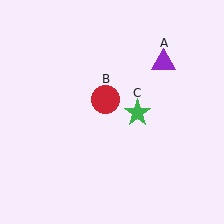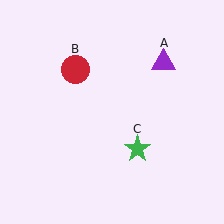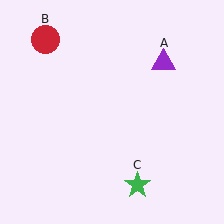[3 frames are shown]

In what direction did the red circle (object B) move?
The red circle (object B) moved up and to the left.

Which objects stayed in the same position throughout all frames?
Purple triangle (object A) remained stationary.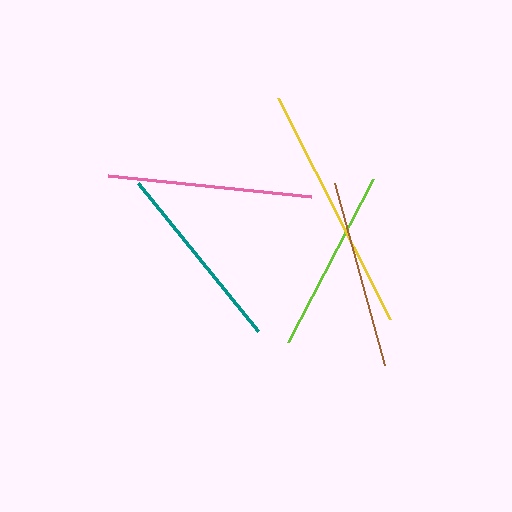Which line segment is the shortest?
The lime line is the shortest at approximately 184 pixels.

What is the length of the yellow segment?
The yellow segment is approximately 248 pixels long.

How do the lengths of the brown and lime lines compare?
The brown and lime lines are approximately the same length.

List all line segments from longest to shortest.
From longest to shortest: yellow, pink, teal, brown, lime.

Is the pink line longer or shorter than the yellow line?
The yellow line is longer than the pink line.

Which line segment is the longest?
The yellow line is the longest at approximately 248 pixels.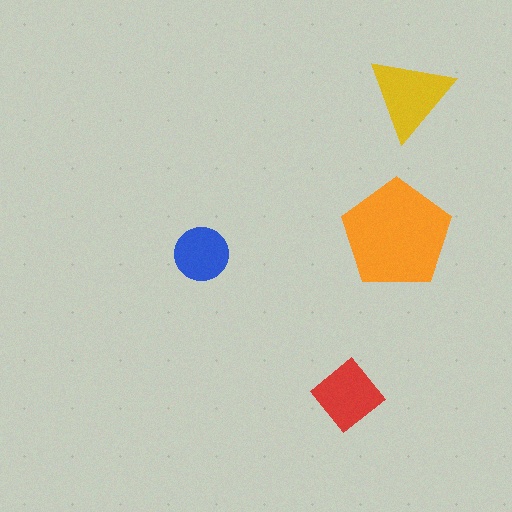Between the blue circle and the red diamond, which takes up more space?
The red diamond.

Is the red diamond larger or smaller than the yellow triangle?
Smaller.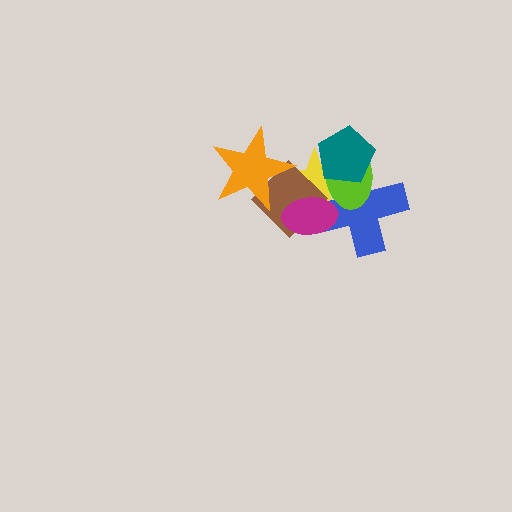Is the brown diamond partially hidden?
Yes, it is partially covered by another shape.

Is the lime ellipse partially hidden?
Yes, it is partially covered by another shape.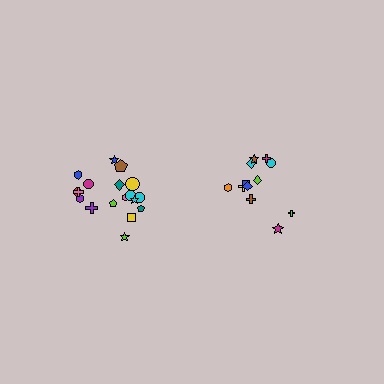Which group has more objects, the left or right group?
The left group.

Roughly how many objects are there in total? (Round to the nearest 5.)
Roughly 30 objects in total.